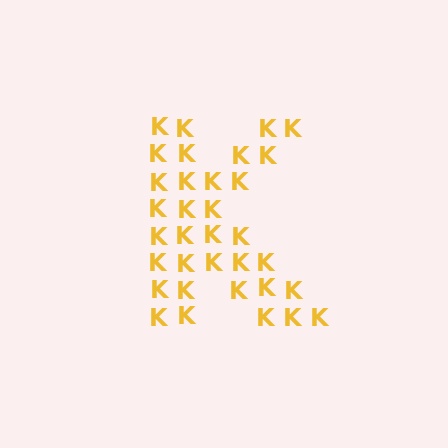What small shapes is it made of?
It is made of small letter K's.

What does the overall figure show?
The overall figure shows the letter K.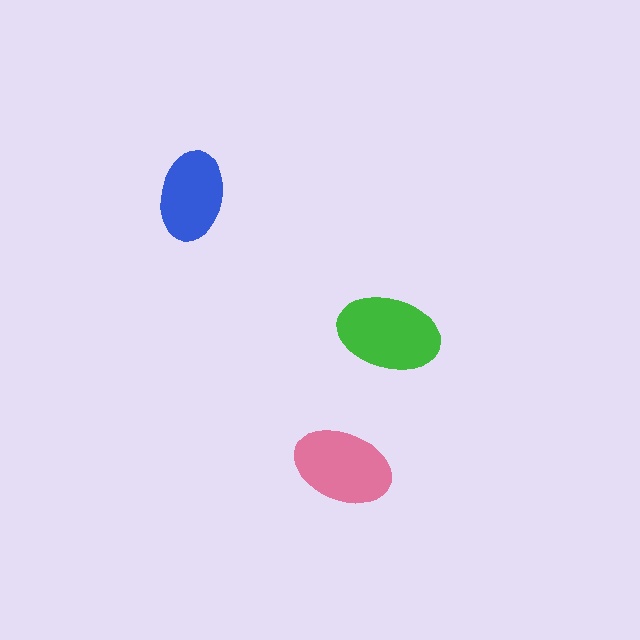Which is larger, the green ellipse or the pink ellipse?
The green one.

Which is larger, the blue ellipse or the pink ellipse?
The pink one.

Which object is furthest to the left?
The blue ellipse is leftmost.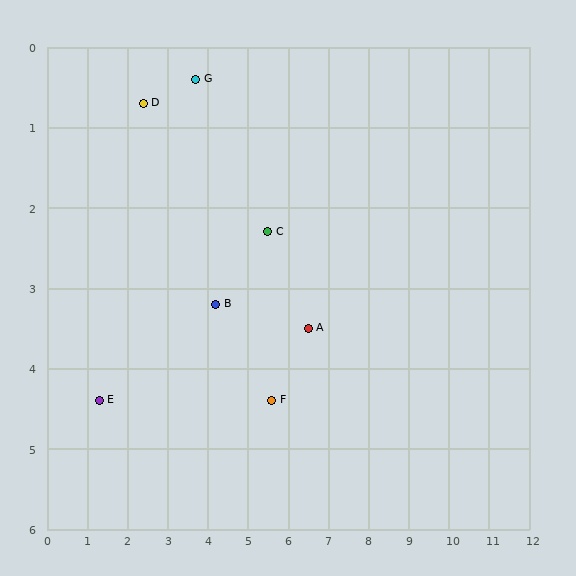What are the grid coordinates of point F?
Point F is at approximately (5.6, 4.4).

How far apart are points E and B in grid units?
Points E and B are about 3.1 grid units apart.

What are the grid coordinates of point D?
Point D is at approximately (2.4, 0.7).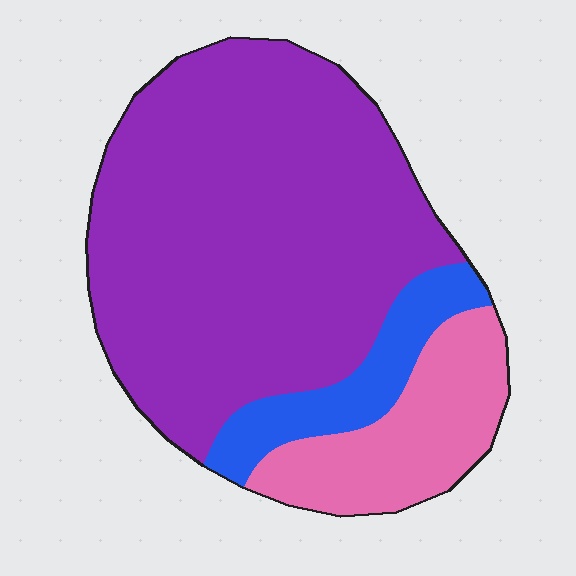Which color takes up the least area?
Blue, at roughly 10%.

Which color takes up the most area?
Purple, at roughly 70%.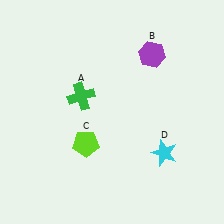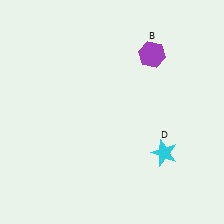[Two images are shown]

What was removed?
The green cross (A), the lime pentagon (C) were removed in Image 2.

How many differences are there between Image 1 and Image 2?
There are 2 differences between the two images.